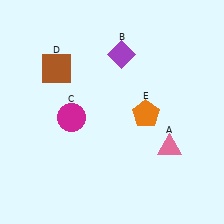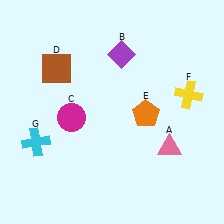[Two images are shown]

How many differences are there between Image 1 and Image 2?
There are 2 differences between the two images.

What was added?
A yellow cross (F), a cyan cross (G) were added in Image 2.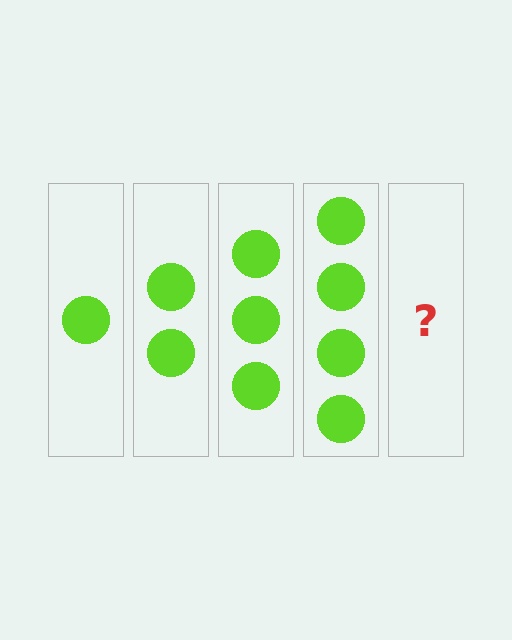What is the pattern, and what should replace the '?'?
The pattern is that each step adds one more circle. The '?' should be 5 circles.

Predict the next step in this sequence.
The next step is 5 circles.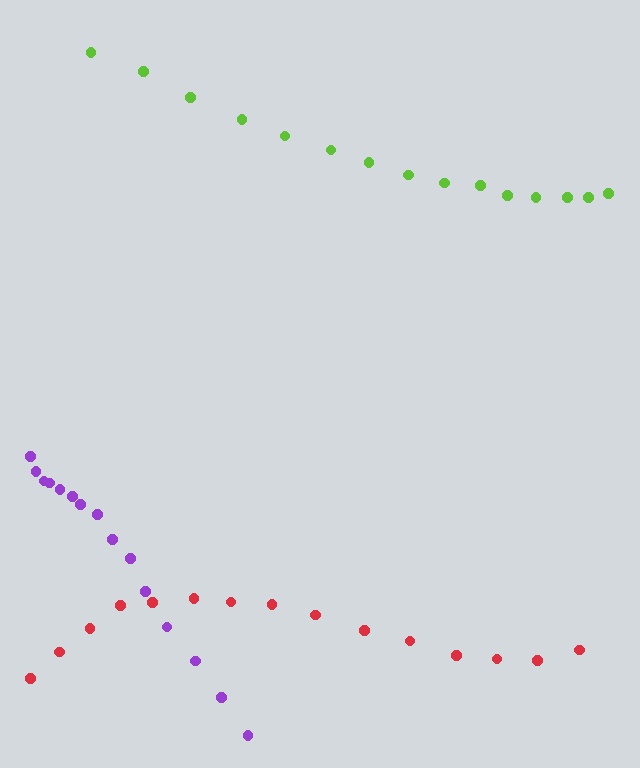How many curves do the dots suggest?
There are 3 distinct paths.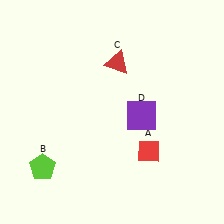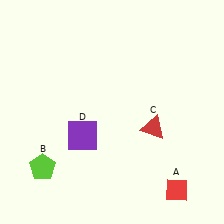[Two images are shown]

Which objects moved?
The objects that moved are: the red diamond (A), the red triangle (C), the purple square (D).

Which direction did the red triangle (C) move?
The red triangle (C) moved down.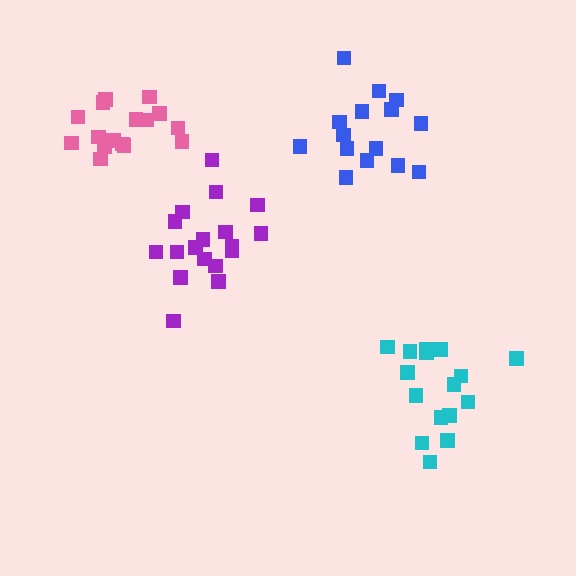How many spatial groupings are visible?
There are 4 spatial groupings.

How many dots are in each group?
Group 1: 18 dots, Group 2: 16 dots, Group 3: 15 dots, Group 4: 16 dots (65 total).